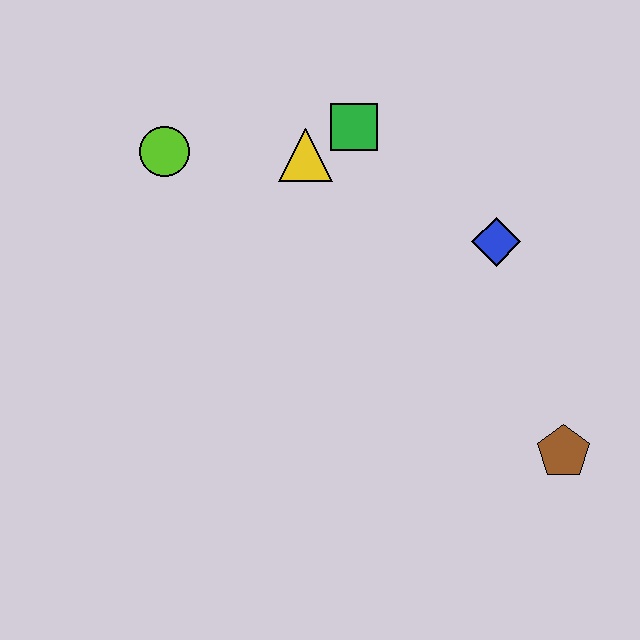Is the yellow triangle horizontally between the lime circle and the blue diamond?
Yes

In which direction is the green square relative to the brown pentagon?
The green square is above the brown pentagon.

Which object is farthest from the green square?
The brown pentagon is farthest from the green square.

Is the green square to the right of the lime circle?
Yes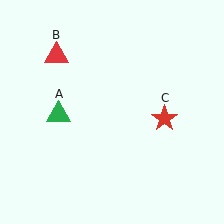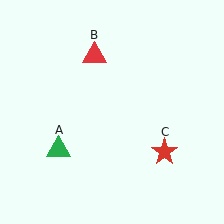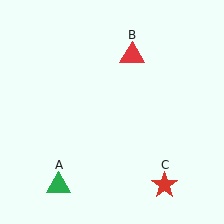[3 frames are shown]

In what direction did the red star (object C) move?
The red star (object C) moved down.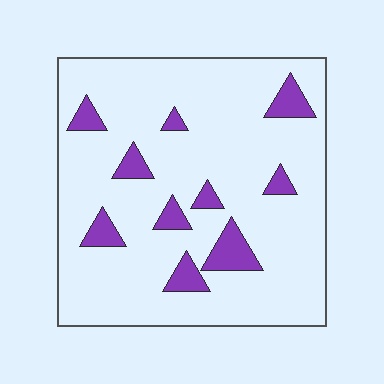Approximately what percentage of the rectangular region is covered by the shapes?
Approximately 10%.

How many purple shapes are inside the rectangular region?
10.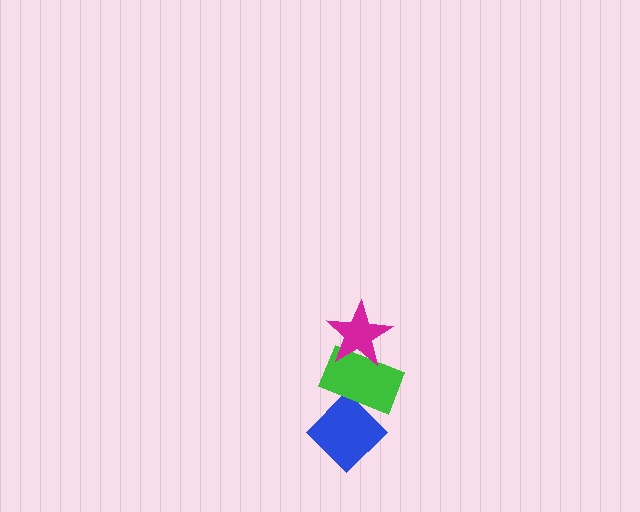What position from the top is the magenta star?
The magenta star is 1st from the top.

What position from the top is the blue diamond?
The blue diamond is 3rd from the top.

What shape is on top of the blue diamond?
The green rectangle is on top of the blue diamond.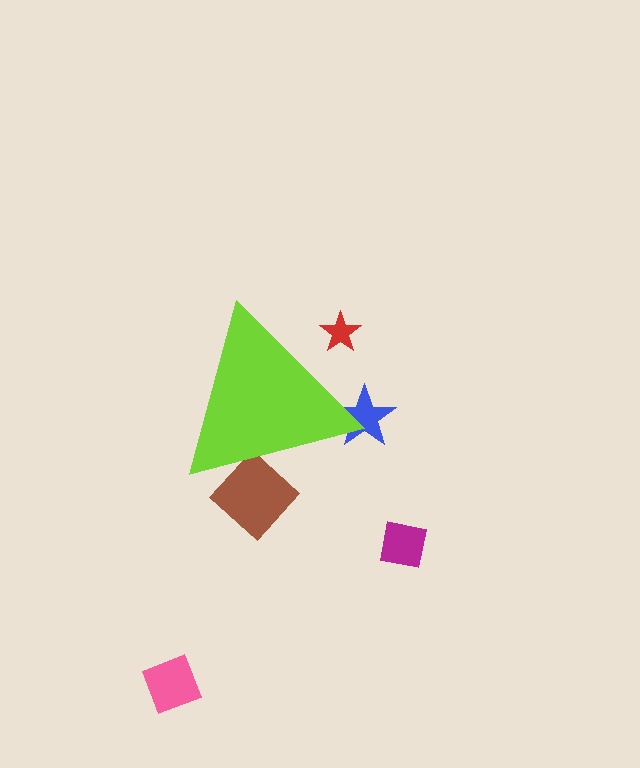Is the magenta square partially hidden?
No, the magenta square is fully visible.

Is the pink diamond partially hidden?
No, the pink diamond is fully visible.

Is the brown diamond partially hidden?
Yes, the brown diamond is partially hidden behind the lime triangle.